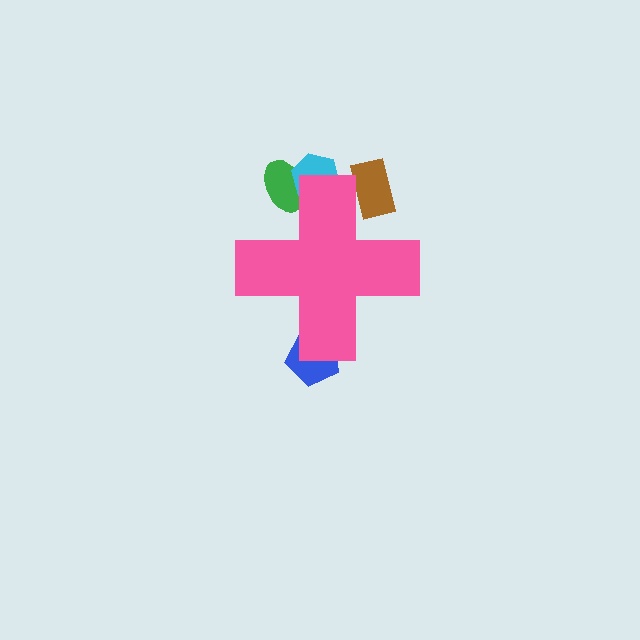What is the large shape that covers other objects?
A pink cross.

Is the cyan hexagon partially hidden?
Yes, the cyan hexagon is partially hidden behind the pink cross.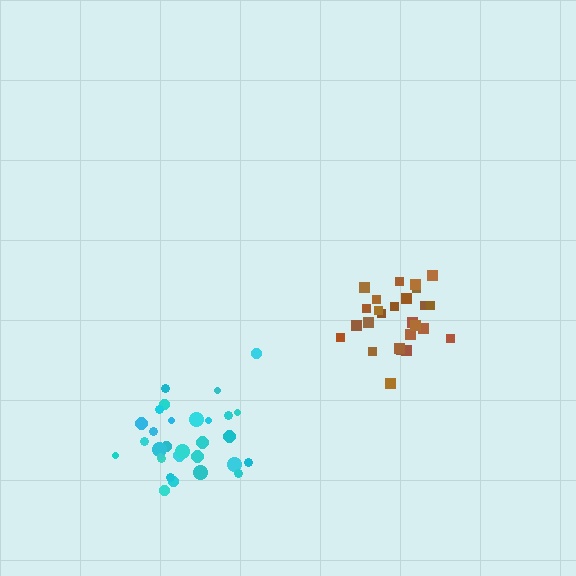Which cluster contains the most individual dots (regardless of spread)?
Cyan (30).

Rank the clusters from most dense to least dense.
cyan, brown.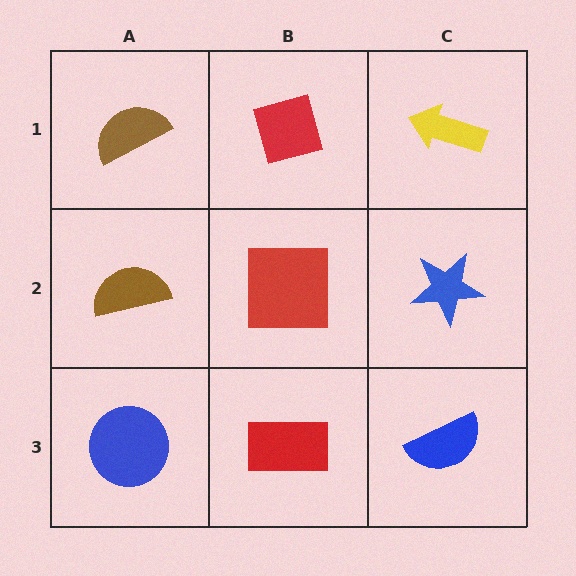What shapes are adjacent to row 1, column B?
A red square (row 2, column B), a brown semicircle (row 1, column A), a yellow arrow (row 1, column C).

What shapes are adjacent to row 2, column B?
A red diamond (row 1, column B), a red rectangle (row 3, column B), a brown semicircle (row 2, column A), a blue star (row 2, column C).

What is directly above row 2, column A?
A brown semicircle.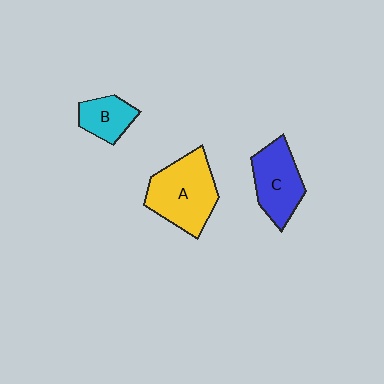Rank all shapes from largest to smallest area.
From largest to smallest: A (yellow), C (blue), B (cyan).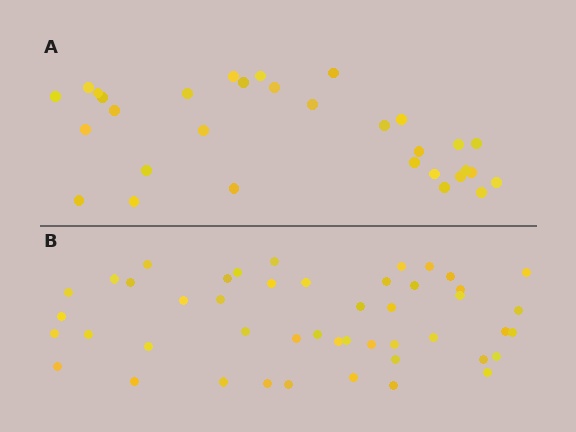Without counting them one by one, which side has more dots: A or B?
Region B (the bottom region) has more dots.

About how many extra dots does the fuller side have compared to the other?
Region B has approximately 15 more dots than region A.